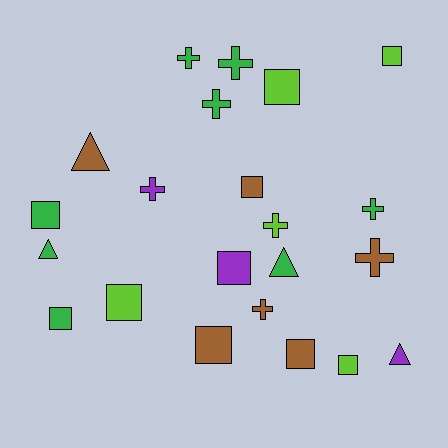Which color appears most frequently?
Green, with 8 objects.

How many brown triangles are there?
There is 1 brown triangle.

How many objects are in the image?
There are 22 objects.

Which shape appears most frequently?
Square, with 10 objects.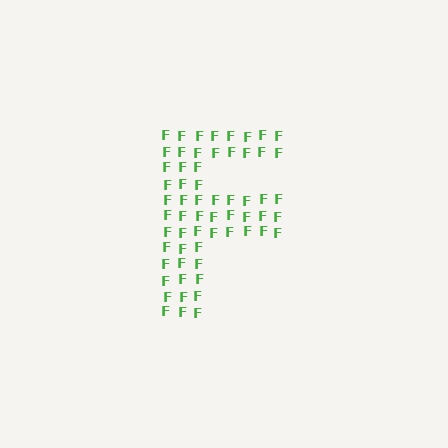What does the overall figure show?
The overall figure shows the letter F.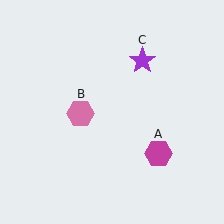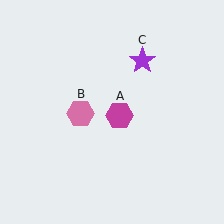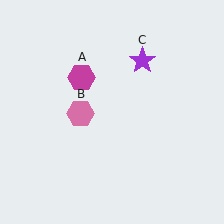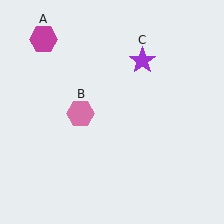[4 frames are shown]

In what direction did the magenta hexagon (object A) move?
The magenta hexagon (object A) moved up and to the left.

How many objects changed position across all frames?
1 object changed position: magenta hexagon (object A).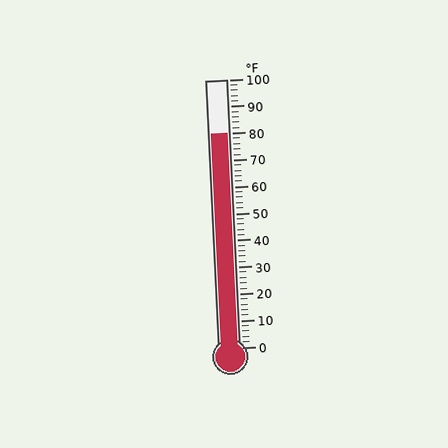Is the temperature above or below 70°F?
The temperature is above 70°F.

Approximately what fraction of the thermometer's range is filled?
The thermometer is filled to approximately 80% of its range.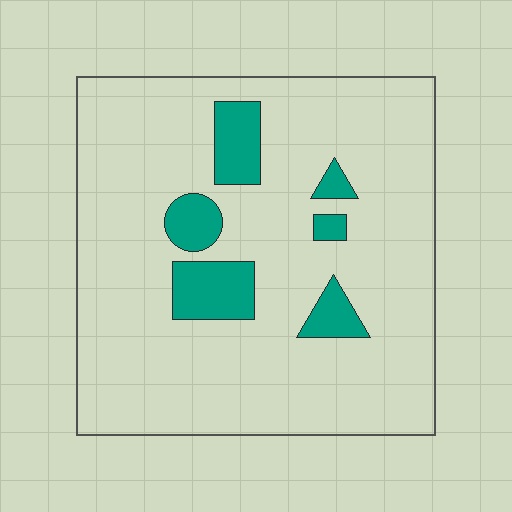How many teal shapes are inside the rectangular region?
6.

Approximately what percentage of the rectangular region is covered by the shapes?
Approximately 10%.